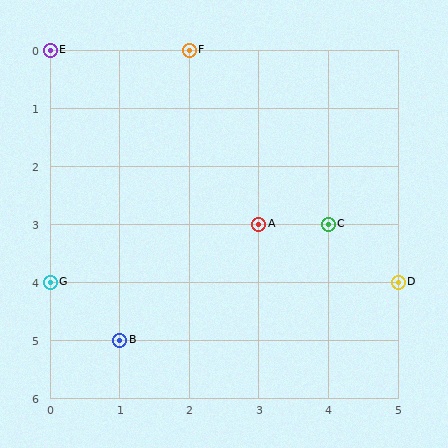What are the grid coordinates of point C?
Point C is at grid coordinates (4, 3).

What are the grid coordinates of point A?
Point A is at grid coordinates (3, 3).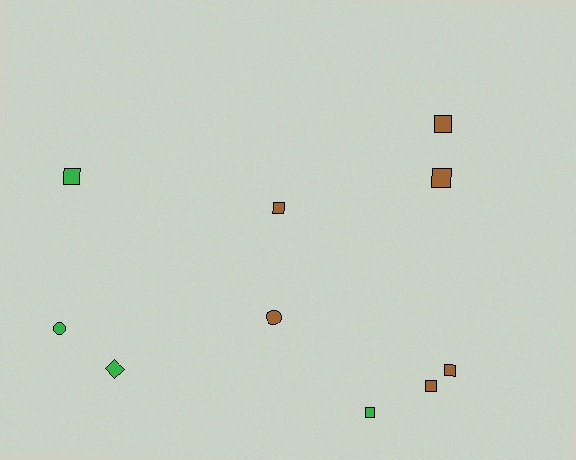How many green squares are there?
There are 2 green squares.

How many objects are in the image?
There are 10 objects.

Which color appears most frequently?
Brown, with 6 objects.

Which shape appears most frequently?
Square, with 7 objects.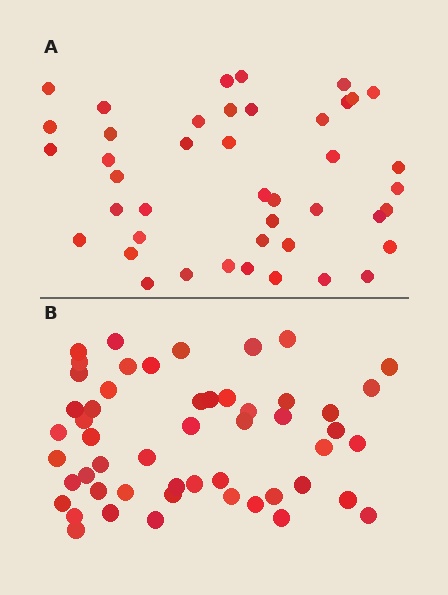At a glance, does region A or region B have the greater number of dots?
Region B (the bottom region) has more dots.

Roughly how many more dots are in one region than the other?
Region B has roughly 8 or so more dots than region A.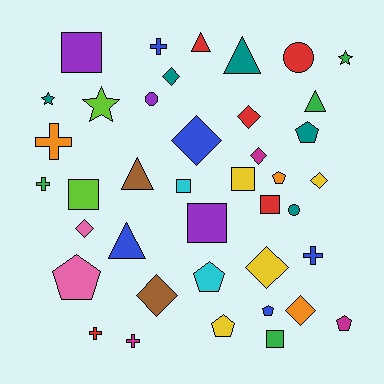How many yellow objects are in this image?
There are 4 yellow objects.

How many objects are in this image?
There are 40 objects.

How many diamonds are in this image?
There are 9 diamonds.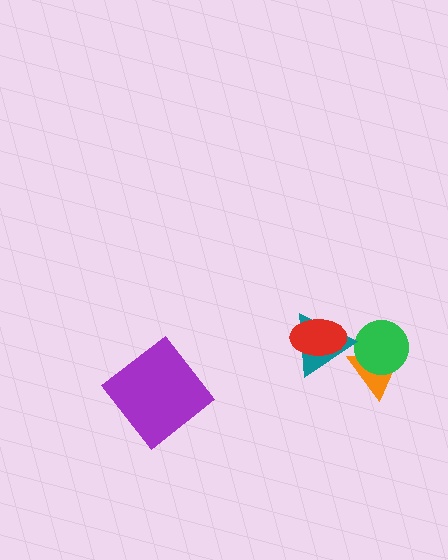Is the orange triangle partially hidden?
Yes, it is partially covered by another shape.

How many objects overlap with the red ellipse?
1 object overlaps with the red ellipse.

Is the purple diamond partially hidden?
No, no other shape covers it.